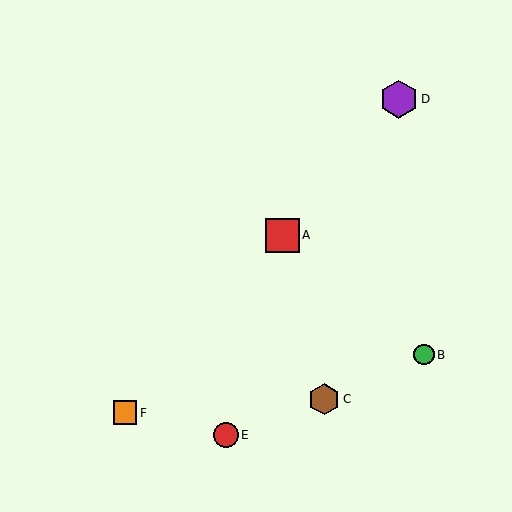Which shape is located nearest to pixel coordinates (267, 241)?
The red square (labeled A) at (282, 235) is nearest to that location.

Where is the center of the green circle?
The center of the green circle is at (424, 355).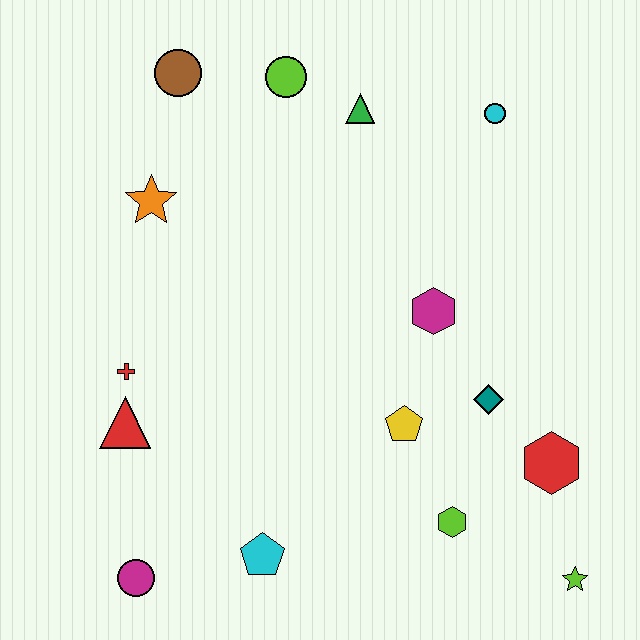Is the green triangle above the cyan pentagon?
Yes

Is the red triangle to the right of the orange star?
No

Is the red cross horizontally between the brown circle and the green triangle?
No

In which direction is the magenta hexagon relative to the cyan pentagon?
The magenta hexagon is above the cyan pentagon.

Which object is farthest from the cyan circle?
The magenta circle is farthest from the cyan circle.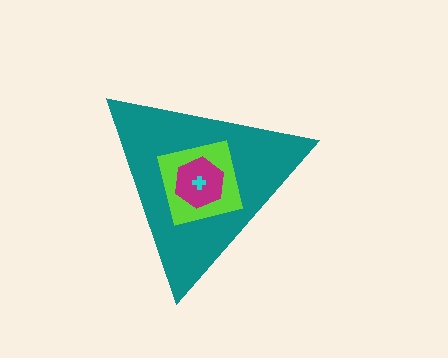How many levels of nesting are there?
4.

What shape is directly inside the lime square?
The magenta hexagon.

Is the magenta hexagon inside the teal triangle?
Yes.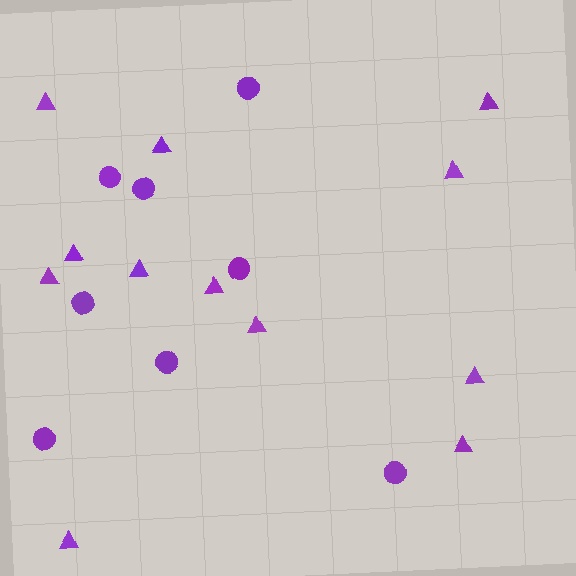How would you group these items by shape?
There are 2 groups: one group of circles (8) and one group of triangles (12).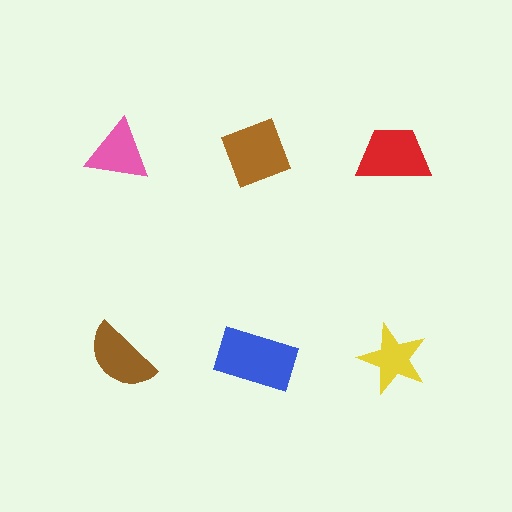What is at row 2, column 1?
A brown semicircle.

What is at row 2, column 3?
A yellow star.